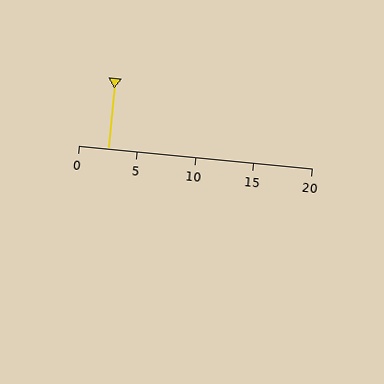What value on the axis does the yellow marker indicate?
The marker indicates approximately 2.5.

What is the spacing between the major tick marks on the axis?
The major ticks are spaced 5 apart.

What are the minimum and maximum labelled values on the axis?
The axis runs from 0 to 20.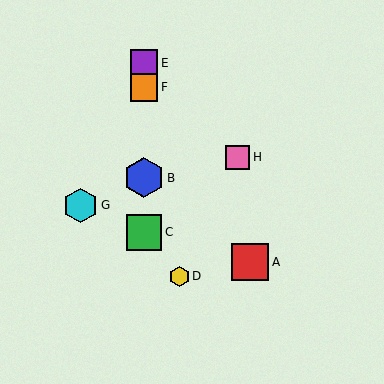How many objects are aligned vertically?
4 objects (B, C, E, F) are aligned vertically.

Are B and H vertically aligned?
No, B is at x≈144 and H is at x≈237.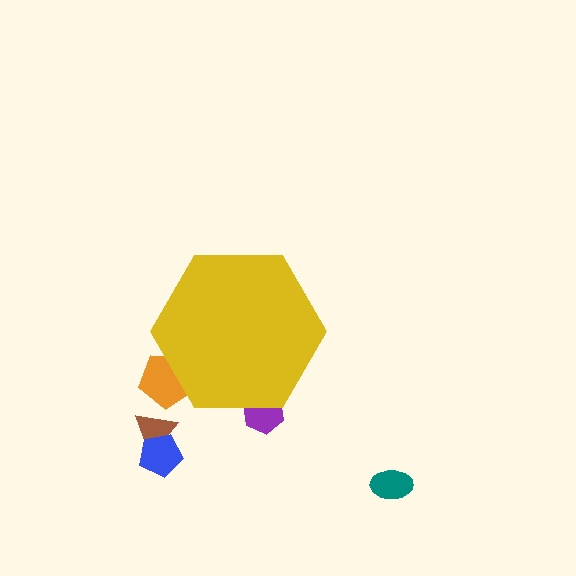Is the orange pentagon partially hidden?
Yes, the orange pentagon is partially hidden behind the yellow hexagon.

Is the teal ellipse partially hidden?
No, the teal ellipse is fully visible.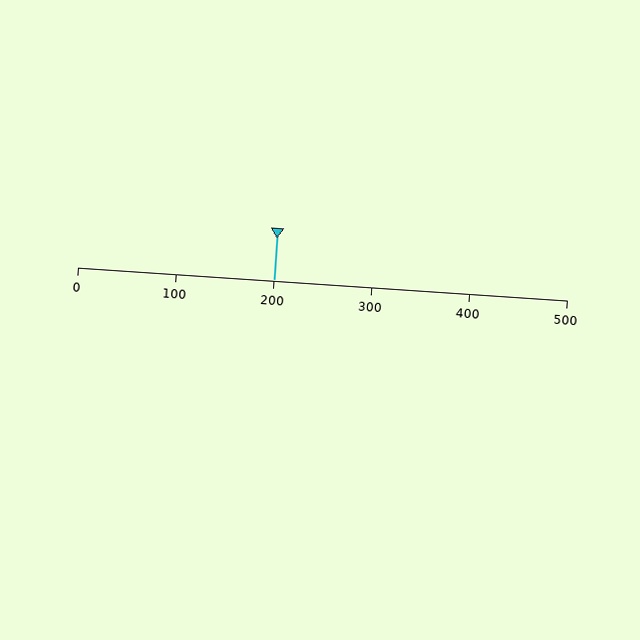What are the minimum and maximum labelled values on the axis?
The axis runs from 0 to 500.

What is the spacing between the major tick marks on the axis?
The major ticks are spaced 100 apart.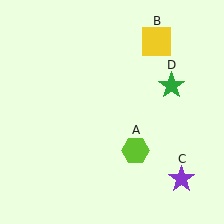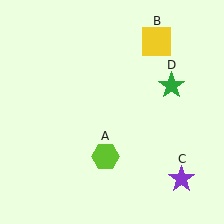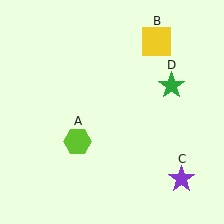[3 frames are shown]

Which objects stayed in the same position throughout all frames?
Yellow square (object B) and purple star (object C) and green star (object D) remained stationary.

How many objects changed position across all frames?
1 object changed position: lime hexagon (object A).